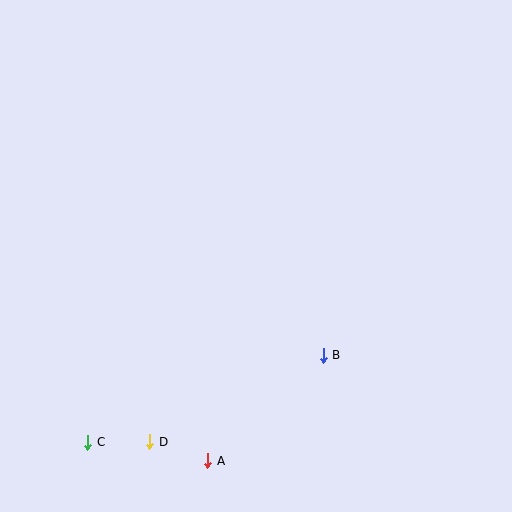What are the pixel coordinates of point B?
Point B is at (323, 355).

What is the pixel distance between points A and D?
The distance between A and D is 61 pixels.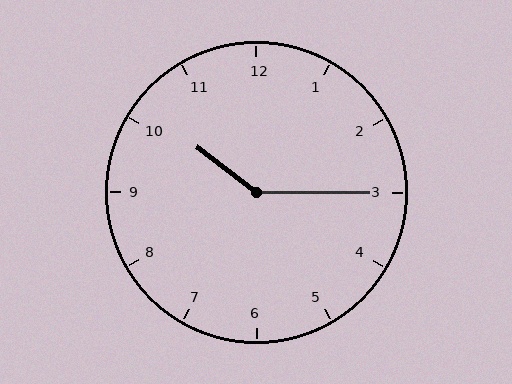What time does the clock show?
10:15.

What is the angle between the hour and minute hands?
Approximately 142 degrees.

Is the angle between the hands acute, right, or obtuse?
It is obtuse.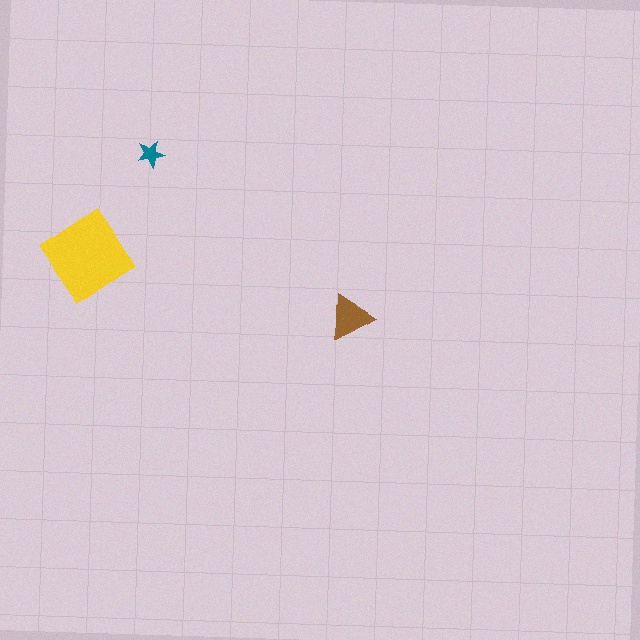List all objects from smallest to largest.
The teal star, the brown triangle, the yellow diamond.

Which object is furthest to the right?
The brown triangle is rightmost.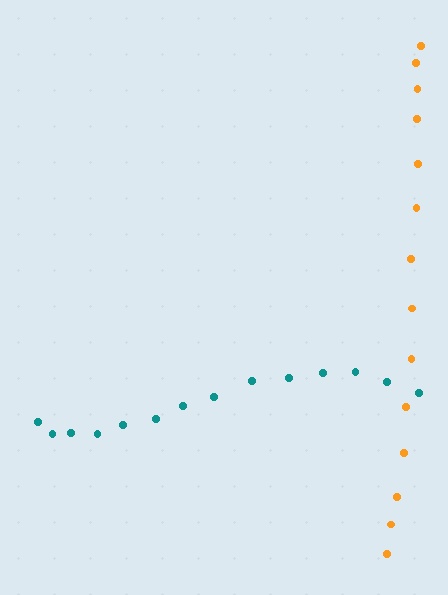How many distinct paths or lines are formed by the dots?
There are 2 distinct paths.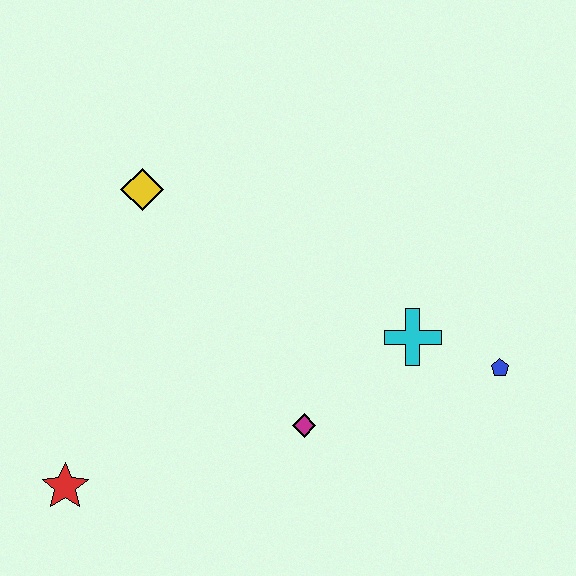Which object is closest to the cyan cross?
The blue pentagon is closest to the cyan cross.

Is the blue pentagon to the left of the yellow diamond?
No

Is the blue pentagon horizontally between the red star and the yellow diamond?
No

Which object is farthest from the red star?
The blue pentagon is farthest from the red star.